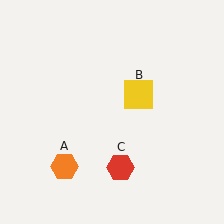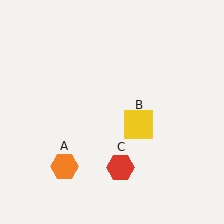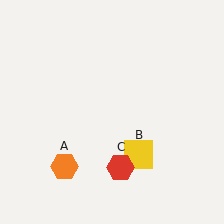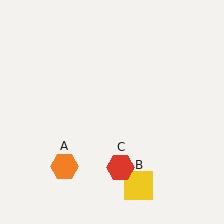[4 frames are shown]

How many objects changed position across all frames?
1 object changed position: yellow square (object B).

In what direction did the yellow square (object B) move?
The yellow square (object B) moved down.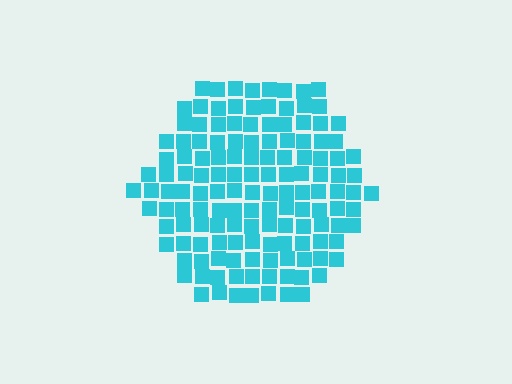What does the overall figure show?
The overall figure shows a hexagon.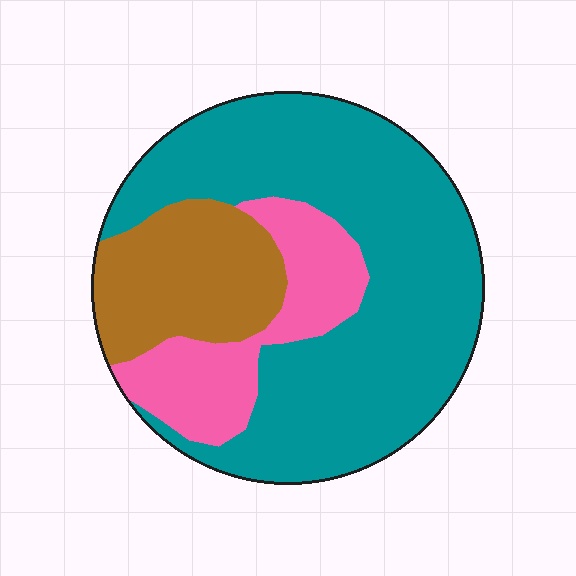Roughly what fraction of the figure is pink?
Pink covers 18% of the figure.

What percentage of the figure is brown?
Brown covers about 20% of the figure.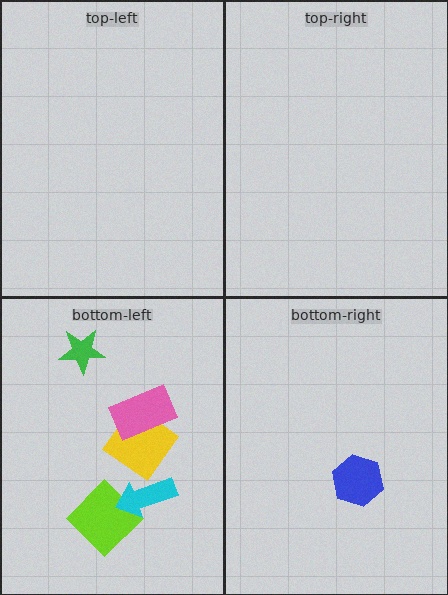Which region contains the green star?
The bottom-left region.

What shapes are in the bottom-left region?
The green star, the yellow diamond, the lime diamond, the pink rectangle, the cyan arrow.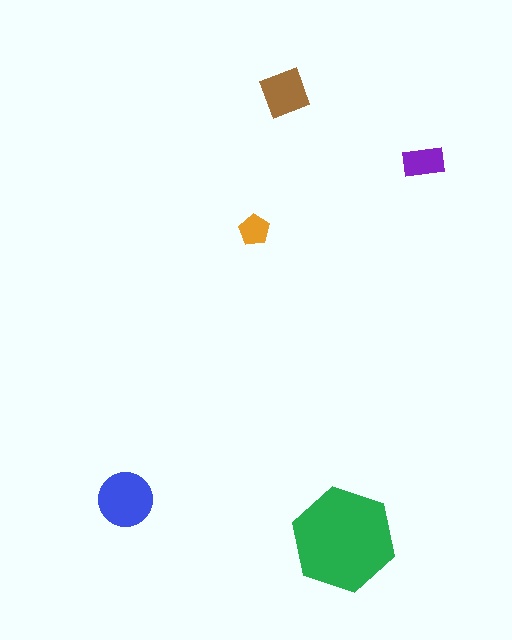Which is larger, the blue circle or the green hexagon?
The green hexagon.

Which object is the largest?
The green hexagon.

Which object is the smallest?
The orange pentagon.